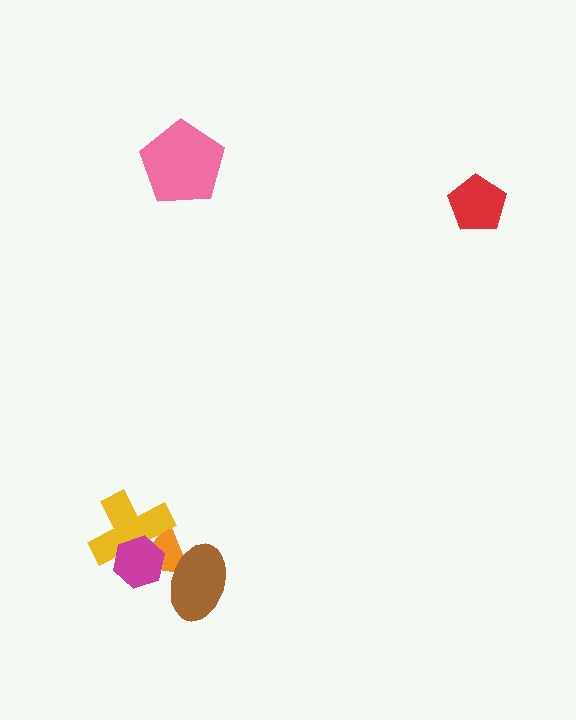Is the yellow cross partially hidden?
Yes, it is partially covered by another shape.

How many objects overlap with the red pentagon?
0 objects overlap with the red pentagon.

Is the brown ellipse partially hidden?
No, no other shape covers it.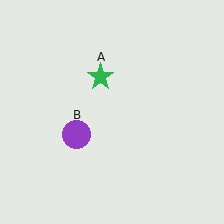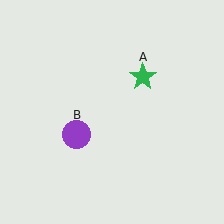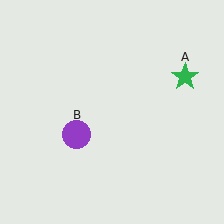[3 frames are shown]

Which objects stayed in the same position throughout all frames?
Purple circle (object B) remained stationary.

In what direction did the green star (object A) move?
The green star (object A) moved right.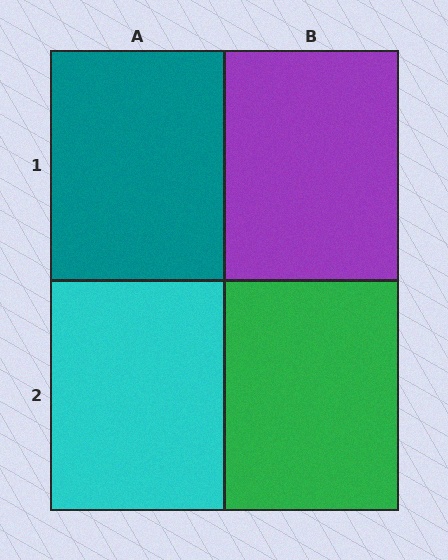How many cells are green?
1 cell is green.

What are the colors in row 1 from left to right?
Teal, purple.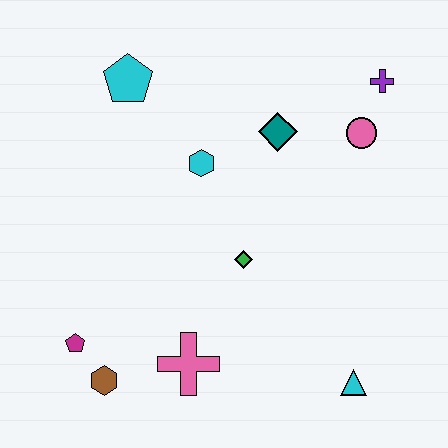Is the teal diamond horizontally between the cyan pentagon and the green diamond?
No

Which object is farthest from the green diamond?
The purple cross is farthest from the green diamond.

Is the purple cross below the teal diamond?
No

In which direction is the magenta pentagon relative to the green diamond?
The magenta pentagon is to the left of the green diamond.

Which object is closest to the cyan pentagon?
The cyan hexagon is closest to the cyan pentagon.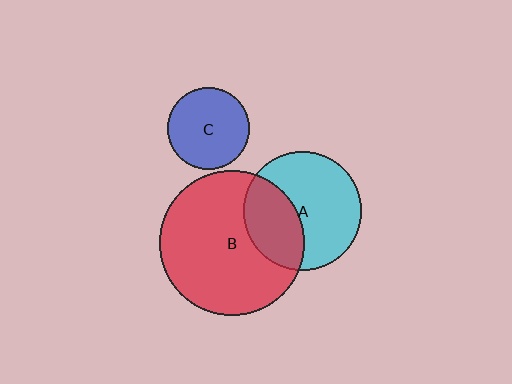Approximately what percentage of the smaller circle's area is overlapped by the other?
Approximately 35%.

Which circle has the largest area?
Circle B (red).